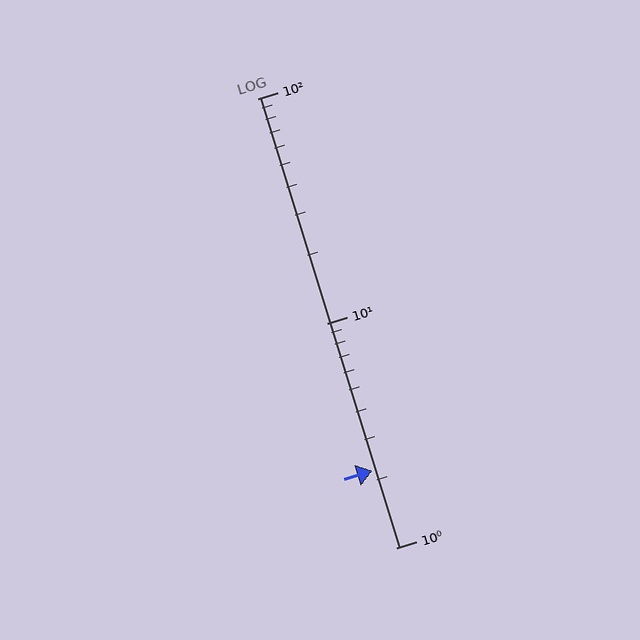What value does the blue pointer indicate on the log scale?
The pointer indicates approximately 2.2.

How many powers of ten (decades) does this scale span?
The scale spans 2 decades, from 1 to 100.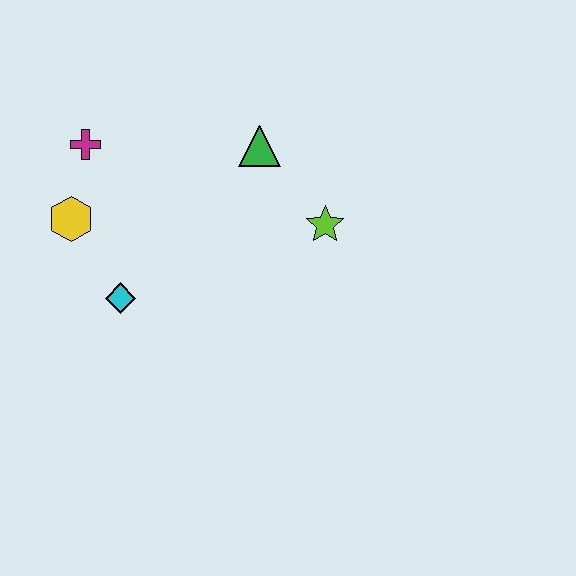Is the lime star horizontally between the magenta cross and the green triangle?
No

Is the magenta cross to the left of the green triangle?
Yes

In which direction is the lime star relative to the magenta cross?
The lime star is to the right of the magenta cross.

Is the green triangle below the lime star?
No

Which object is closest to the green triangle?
The lime star is closest to the green triangle.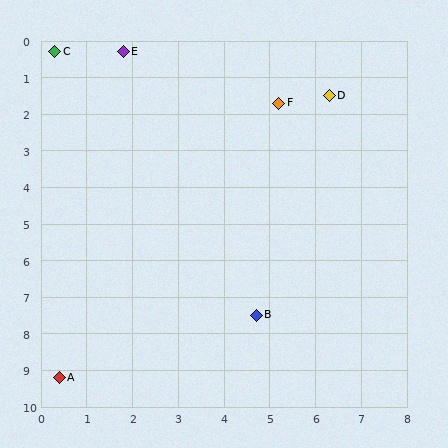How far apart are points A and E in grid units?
Points A and E are about 9.0 grid units apart.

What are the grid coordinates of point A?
Point A is at approximately (0.4, 9.2).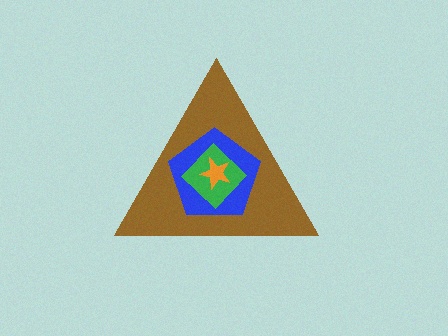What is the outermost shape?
The brown triangle.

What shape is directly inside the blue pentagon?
The green diamond.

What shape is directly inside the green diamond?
The orange star.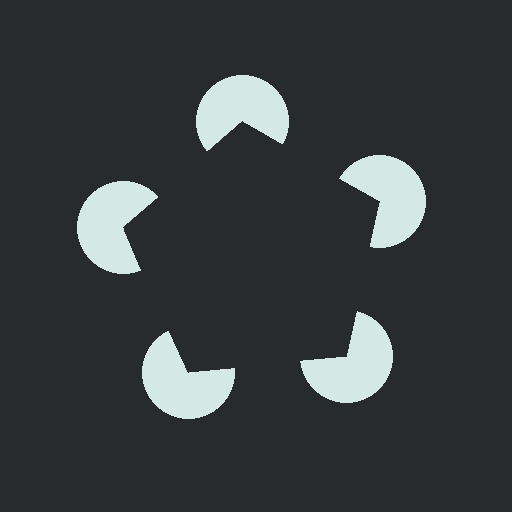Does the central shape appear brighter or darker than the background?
It typically appears slightly darker than the background, even though no actual brightness change is drawn.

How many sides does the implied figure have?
5 sides.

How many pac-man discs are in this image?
There are 5 — one at each vertex of the illusory pentagon.